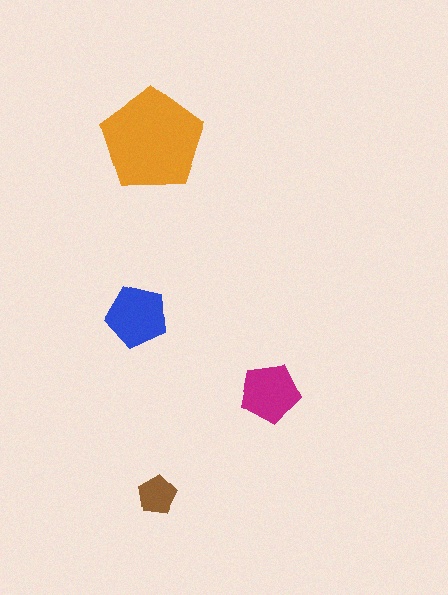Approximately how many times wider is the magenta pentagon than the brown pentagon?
About 1.5 times wider.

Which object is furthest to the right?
The magenta pentagon is rightmost.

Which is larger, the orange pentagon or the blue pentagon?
The orange one.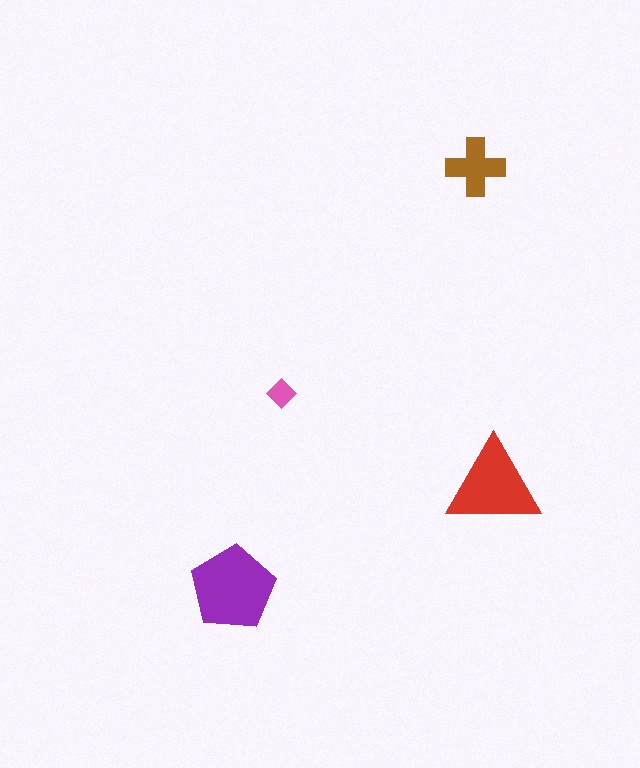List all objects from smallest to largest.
The pink diamond, the brown cross, the red triangle, the purple pentagon.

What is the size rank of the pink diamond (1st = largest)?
4th.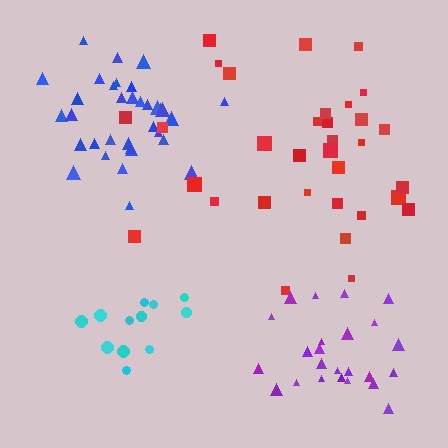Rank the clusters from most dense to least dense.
blue, cyan, purple, red.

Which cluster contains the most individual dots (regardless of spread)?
Blue (34).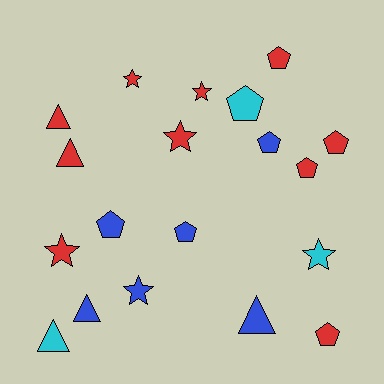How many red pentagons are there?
There are 4 red pentagons.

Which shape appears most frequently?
Pentagon, with 8 objects.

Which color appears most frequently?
Red, with 10 objects.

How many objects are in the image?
There are 19 objects.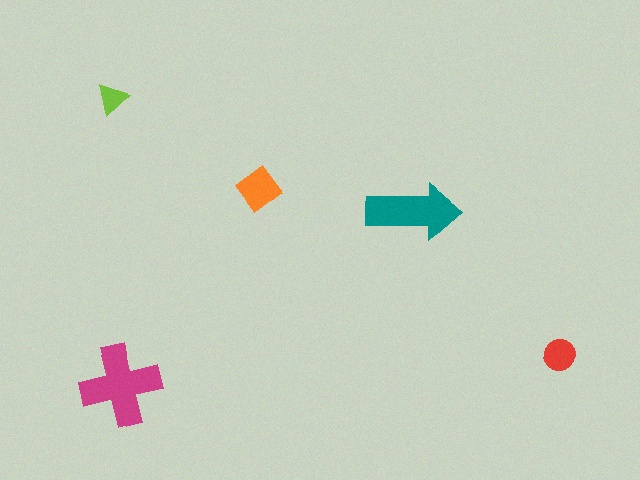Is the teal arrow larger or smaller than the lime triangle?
Larger.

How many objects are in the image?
There are 5 objects in the image.